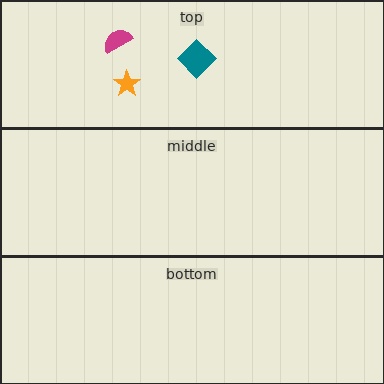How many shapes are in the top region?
3.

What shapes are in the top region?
The orange star, the teal diamond, the magenta semicircle.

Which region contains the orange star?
The top region.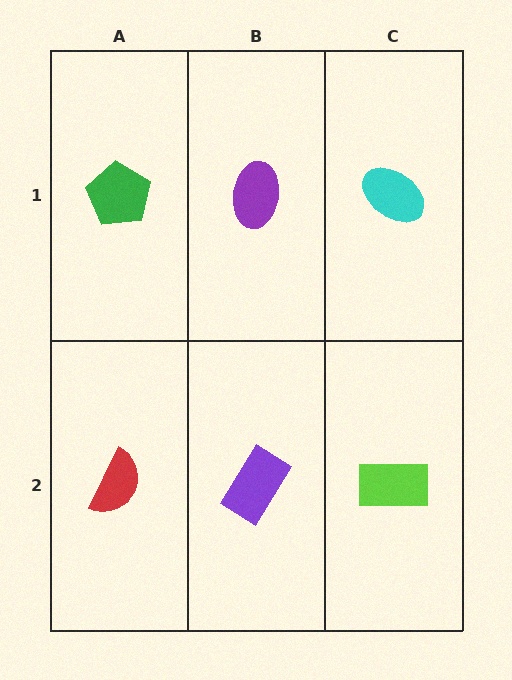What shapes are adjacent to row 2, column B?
A purple ellipse (row 1, column B), a red semicircle (row 2, column A), a lime rectangle (row 2, column C).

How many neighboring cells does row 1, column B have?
3.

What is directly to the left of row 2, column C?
A purple rectangle.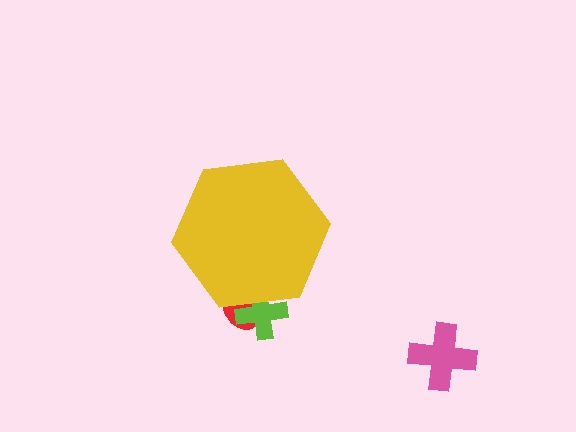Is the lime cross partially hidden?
Yes, the lime cross is partially hidden behind the yellow hexagon.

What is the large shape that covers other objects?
A yellow hexagon.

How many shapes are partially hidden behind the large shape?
2 shapes are partially hidden.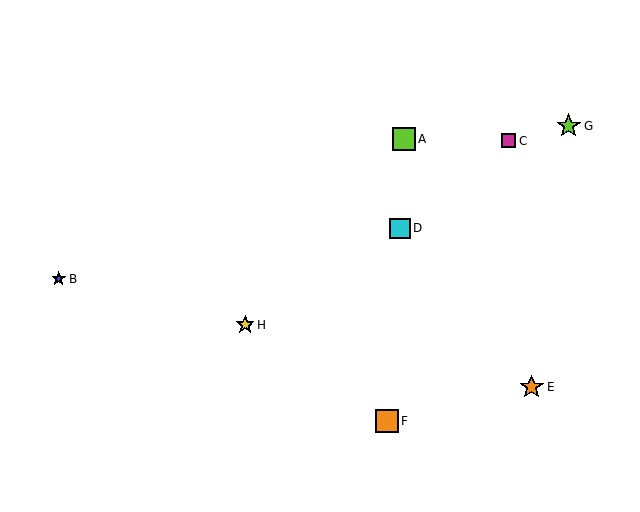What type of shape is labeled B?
Shape B is a blue star.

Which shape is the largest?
The lime star (labeled G) is the largest.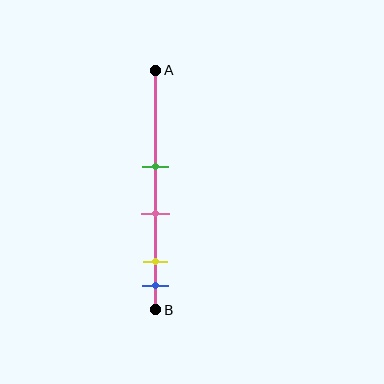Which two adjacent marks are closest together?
The yellow and blue marks are the closest adjacent pair.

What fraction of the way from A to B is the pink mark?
The pink mark is approximately 60% (0.6) of the way from A to B.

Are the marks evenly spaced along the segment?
No, the marks are not evenly spaced.